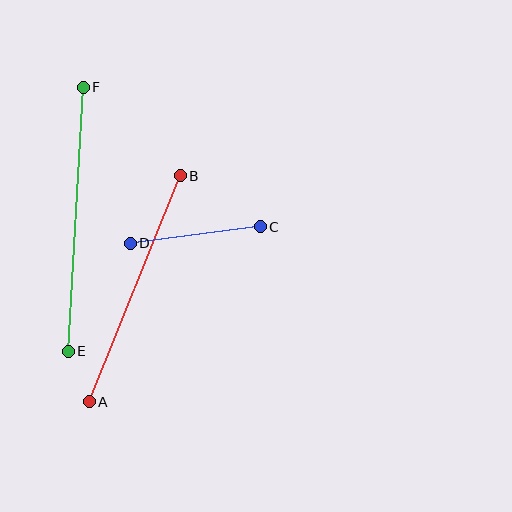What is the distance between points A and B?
The distance is approximately 244 pixels.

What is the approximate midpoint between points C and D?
The midpoint is at approximately (195, 235) pixels.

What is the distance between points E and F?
The distance is approximately 264 pixels.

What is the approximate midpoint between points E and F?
The midpoint is at approximately (76, 219) pixels.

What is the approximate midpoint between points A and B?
The midpoint is at approximately (135, 289) pixels.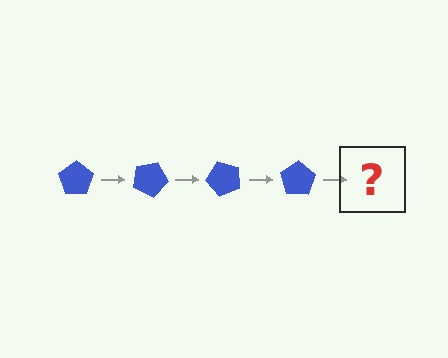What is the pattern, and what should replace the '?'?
The pattern is that the pentagon rotates 25 degrees each step. The '?' should be a blue pentagon rotated 100 degrees.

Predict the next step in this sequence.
The next step is a blue pentagon rotated 100 degrees.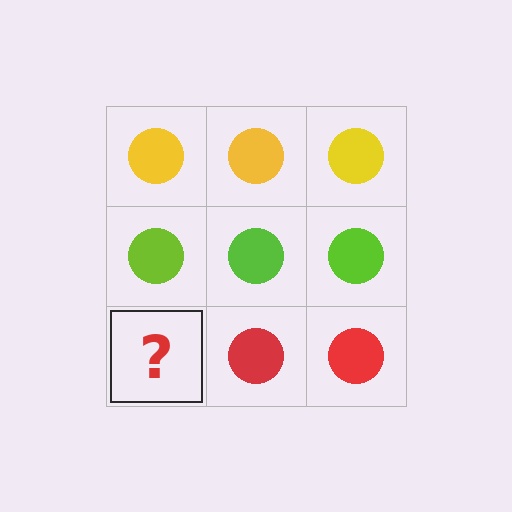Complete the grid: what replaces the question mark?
The question mark should be replaced with a red circle.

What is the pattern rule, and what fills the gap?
The rule is that each row has a consistent color. The gap should be filled with a red circle.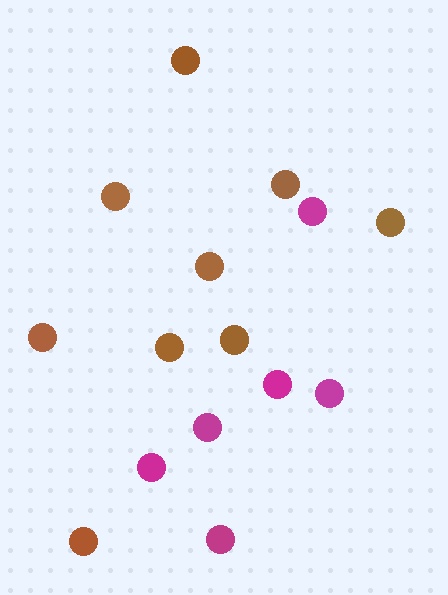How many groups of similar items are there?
There are 2 groups: one group of magenta circles (6) and one group of brown circles (9).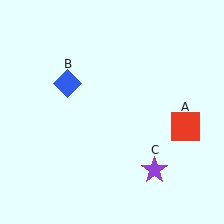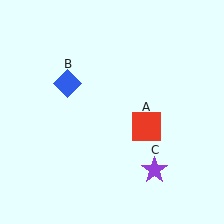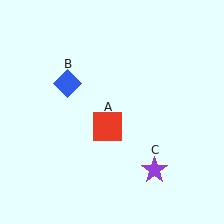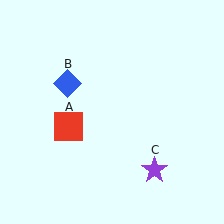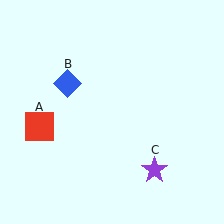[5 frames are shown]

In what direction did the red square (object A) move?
The red square (object A) moved left.